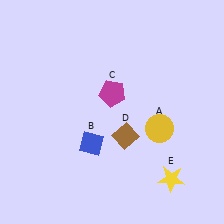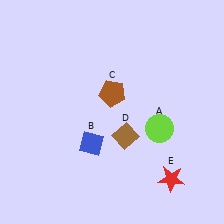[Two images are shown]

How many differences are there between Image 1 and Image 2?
There are 3 differences between the two images.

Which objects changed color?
A changed from yellow to lime. C changed from magenta to brown. E changed from yellow to red.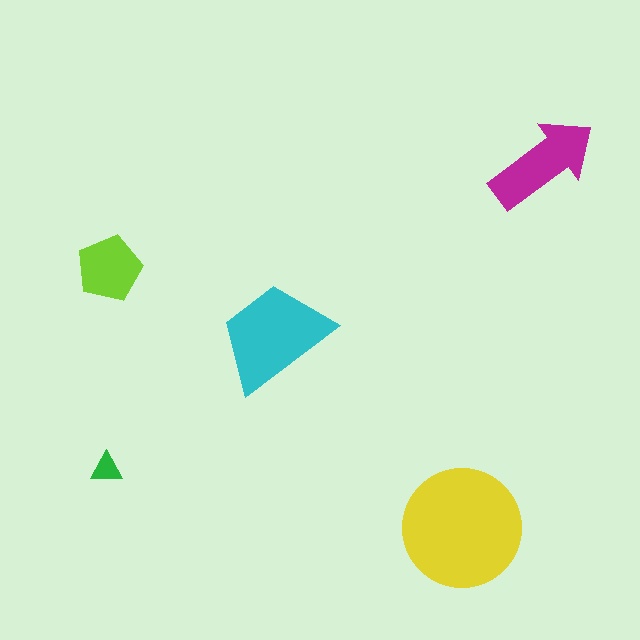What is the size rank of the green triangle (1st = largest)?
5th.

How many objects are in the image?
There are 5 objects in the image.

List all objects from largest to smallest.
The yellow circle, the cyan trapezoid, the magenta arrow, the lime pentagon, the green triangle.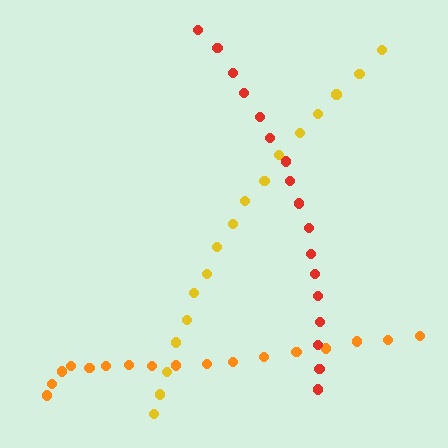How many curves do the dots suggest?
There are 3 distinct paths.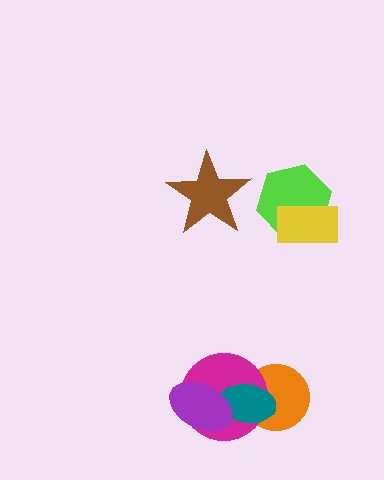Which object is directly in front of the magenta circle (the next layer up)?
The teal ellipse is directly in front of the magenta circle.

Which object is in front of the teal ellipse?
The purple ellipse is in front of the teal ellipse.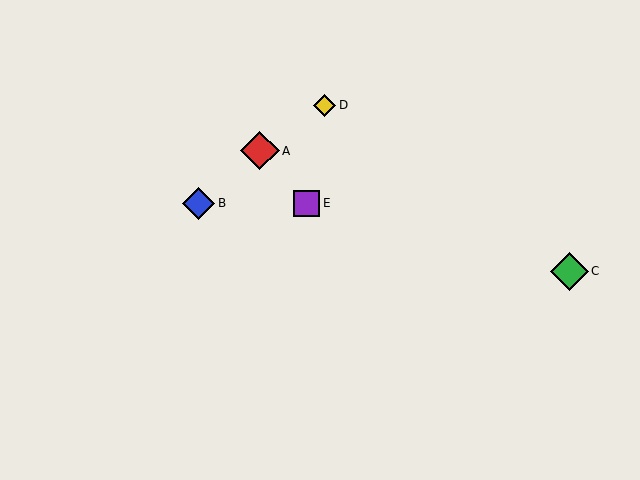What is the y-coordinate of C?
Object C is at y≈271.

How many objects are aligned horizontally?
2 objects (B, E) are aligned horizontally.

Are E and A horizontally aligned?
No, E is at y≈203 and A is at y≈151.